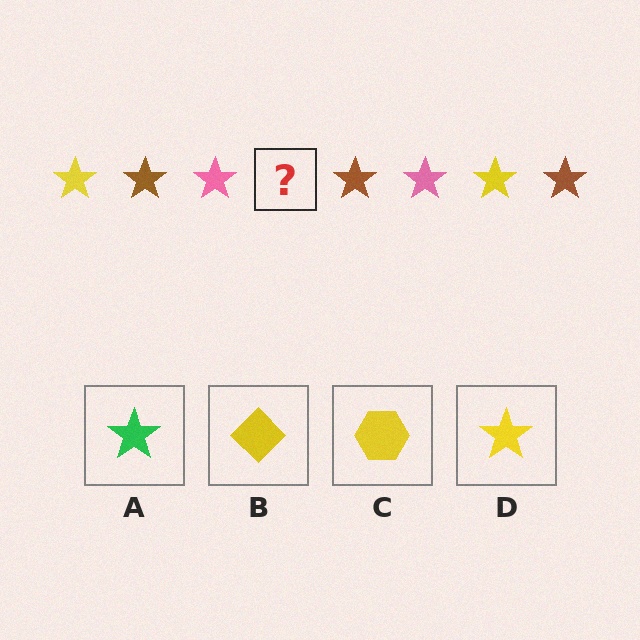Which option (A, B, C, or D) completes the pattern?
D.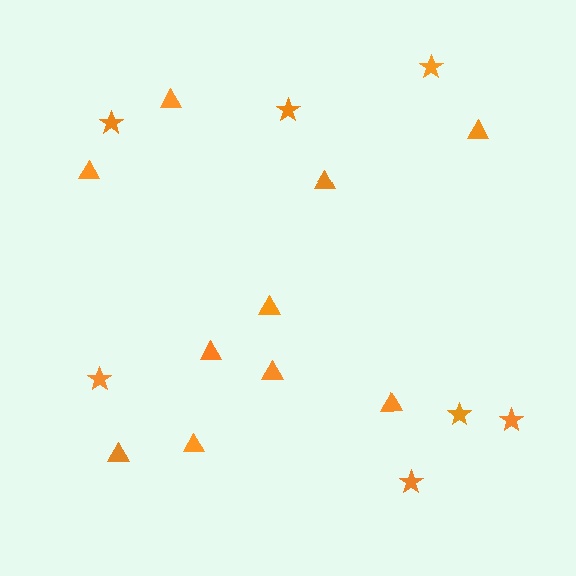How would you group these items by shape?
There are 2 groups: one group of triangles (10) and one group of stars (7).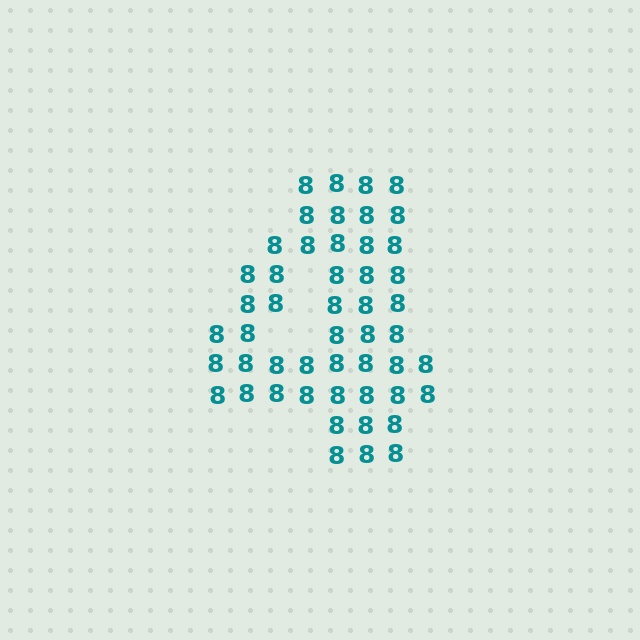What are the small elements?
The small elements are digit 8's.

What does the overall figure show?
The overall figure shows the digit 4.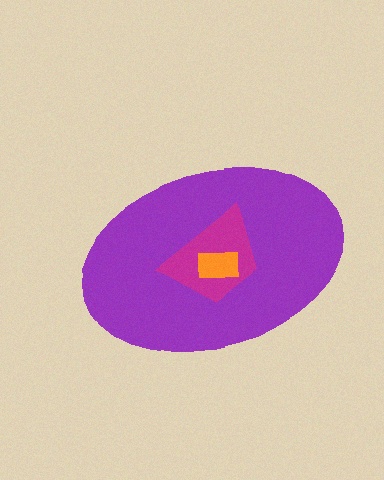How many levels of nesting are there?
3.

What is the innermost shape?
The orange rectangle.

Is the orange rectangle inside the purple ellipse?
Yes.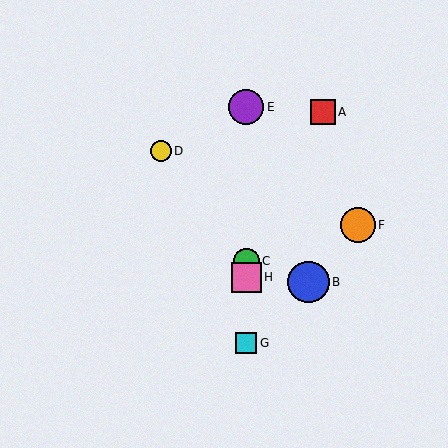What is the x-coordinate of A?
Object A is at x≈323.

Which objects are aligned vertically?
Objects C, E, G, H are aligned vertically.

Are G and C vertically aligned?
Yes, both are at x≈246.